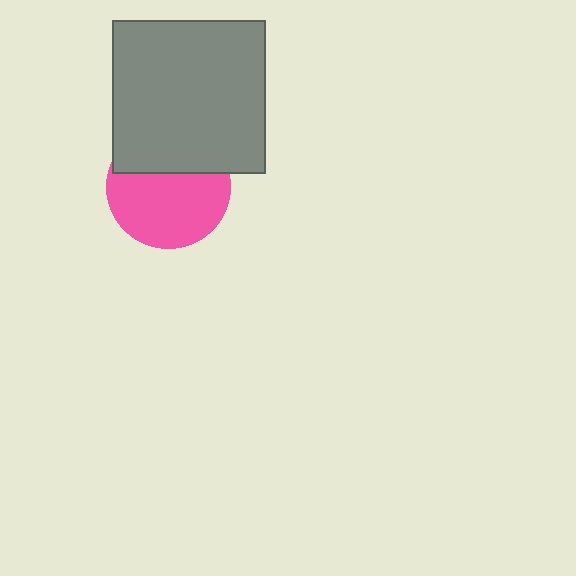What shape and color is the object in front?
The object in front is a gray square.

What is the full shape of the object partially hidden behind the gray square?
The partially hidden object is a pink circle.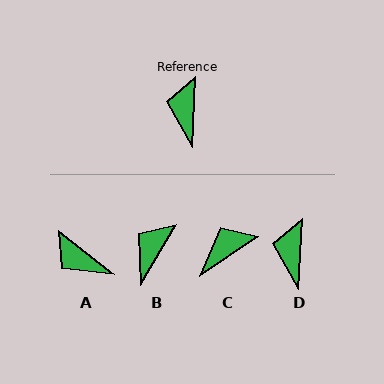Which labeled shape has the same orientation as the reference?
D.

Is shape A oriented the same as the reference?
No, it is off by about 54 degrees.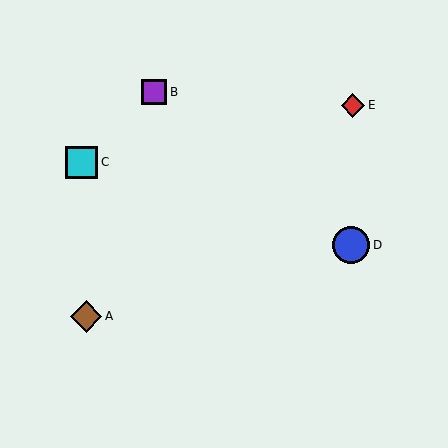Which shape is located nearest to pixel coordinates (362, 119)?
The red diamond (labeled E) at (353, 105) is nearest to that location.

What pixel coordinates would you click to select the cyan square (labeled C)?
Click at (82, 162) to select the cyan square C.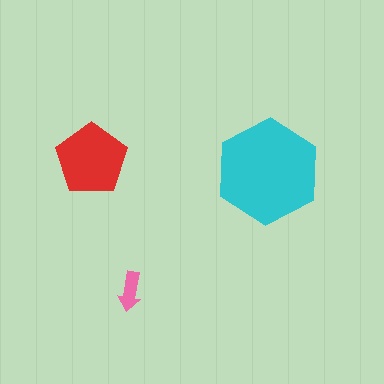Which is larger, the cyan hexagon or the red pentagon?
The cyan hexagon.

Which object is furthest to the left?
The red pentagon is leftmost.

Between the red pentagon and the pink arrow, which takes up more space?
The red pentagon.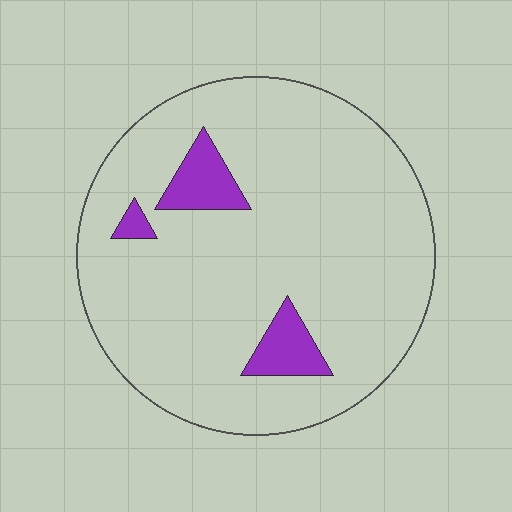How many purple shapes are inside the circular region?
3.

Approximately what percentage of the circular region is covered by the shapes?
Approximately 10%.